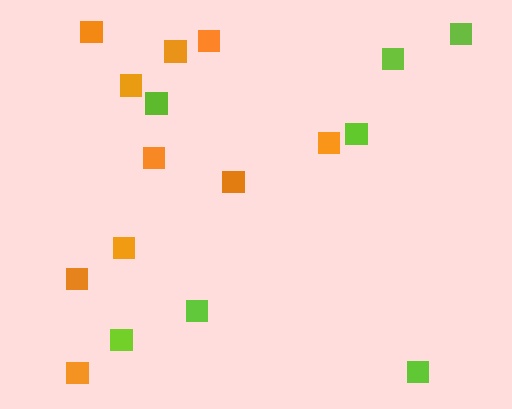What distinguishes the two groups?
There are 2 groups: one group of orange squares (10) and one group of lime squares (7).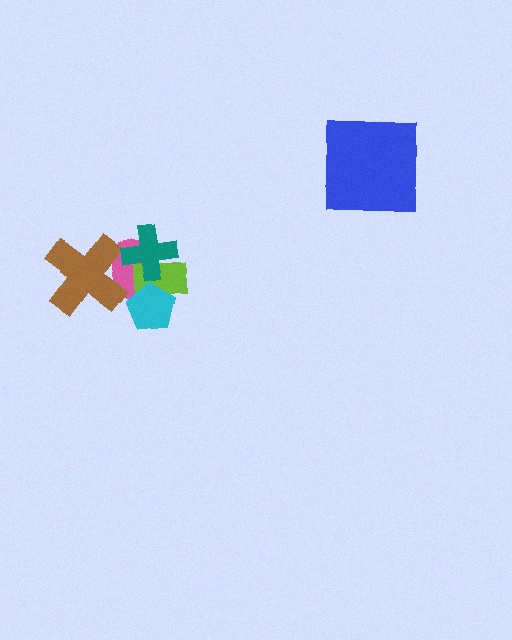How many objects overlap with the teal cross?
2 objects overlap with the teal cross.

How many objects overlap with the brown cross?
1 object overlaps with the brown cross.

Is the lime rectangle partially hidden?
Yes, it is partially covered by another shape.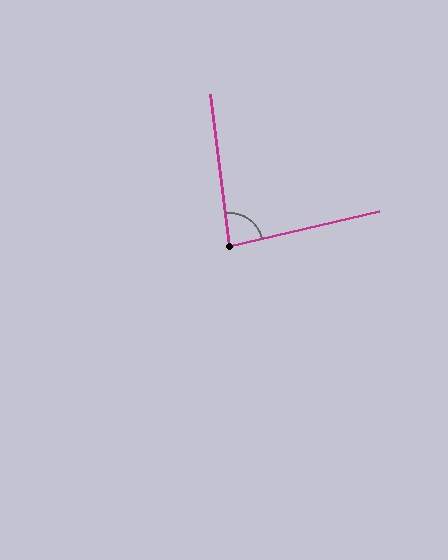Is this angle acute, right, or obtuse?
It is acute.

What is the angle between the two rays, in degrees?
Approximately 84 degrees.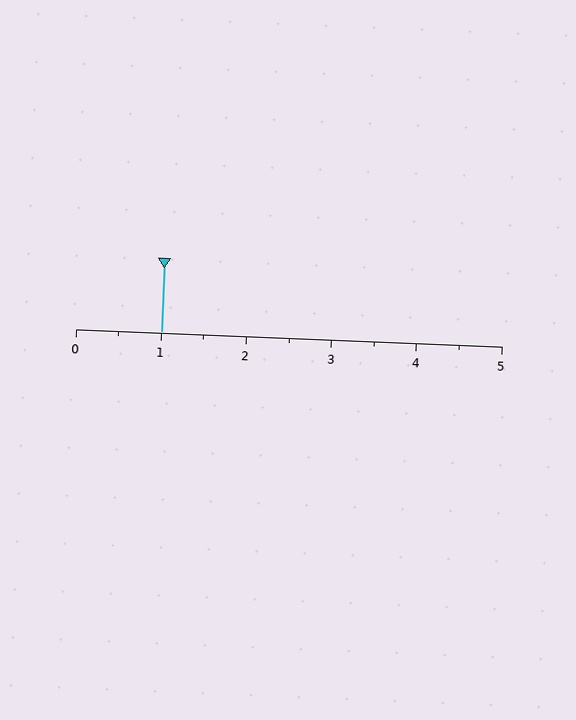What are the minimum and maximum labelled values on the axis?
The axis runs from 0 to 5.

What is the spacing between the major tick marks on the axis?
The major ticks are spaced 1 apart.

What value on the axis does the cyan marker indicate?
The marker indicates approximately 1.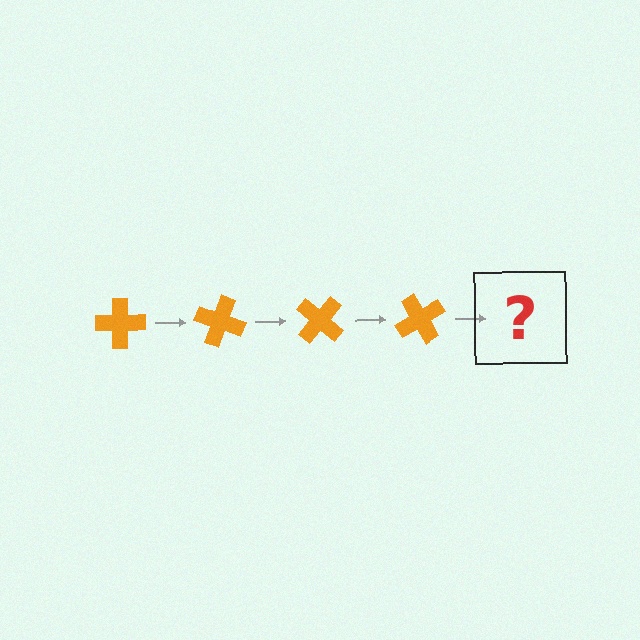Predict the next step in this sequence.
The next step is an orange cross rotated 80 degrees.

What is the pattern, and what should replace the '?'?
The pattern is that the cross rotates 20 degrees each step. The '?' should be an orange cross rotated 80 degrees.